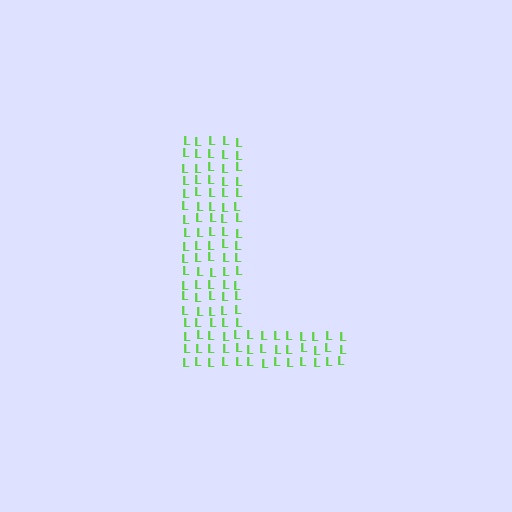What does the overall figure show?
The overall figure shows the letter L.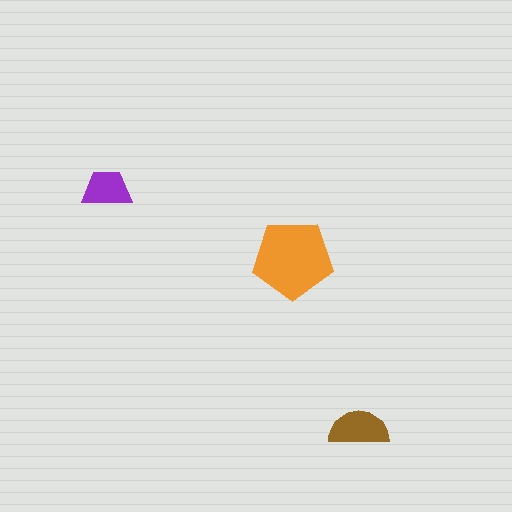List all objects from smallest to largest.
The purple trapezoid, the brown semicircle, the orange pentagon.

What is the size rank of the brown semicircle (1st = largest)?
2nd.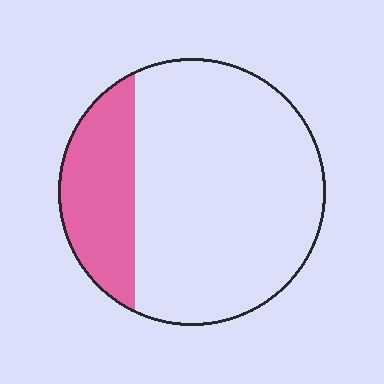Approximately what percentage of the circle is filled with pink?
Approximately 25%.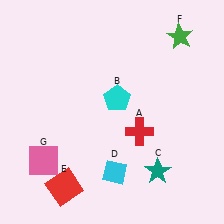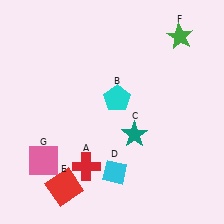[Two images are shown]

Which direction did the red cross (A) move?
The red cross (A) moved left.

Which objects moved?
The objects that moved are: the red cross (A), the teal star (C).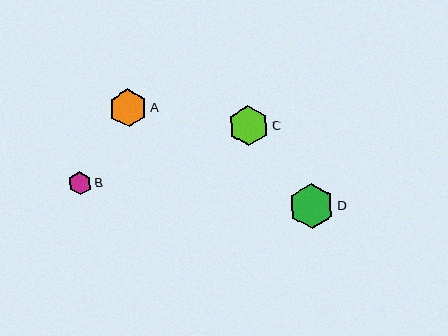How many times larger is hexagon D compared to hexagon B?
Hexagon D is approximately 2.0 times the size of hexagon B.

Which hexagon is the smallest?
Hexagon B is the smallest with a size of approximately 23 pixels.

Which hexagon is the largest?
Hexagon D is the largest with a size of approximately 46 pixels.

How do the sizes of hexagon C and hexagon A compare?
Hexagon C and hexagon A are approximately the same size.